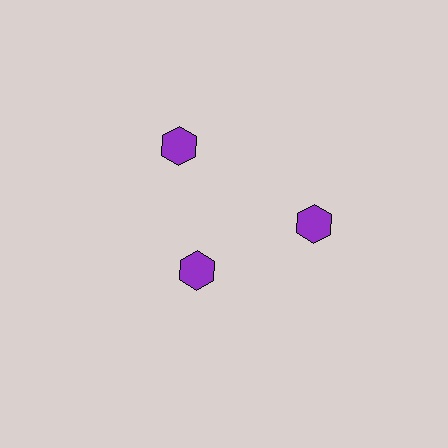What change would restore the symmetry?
The symmetry would be restored by moving it outward, back onto the ring so that all 3 hexagons sit at equal angles and equal distance from the center.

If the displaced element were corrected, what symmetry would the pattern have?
It would have 3-fold rotational symmetry — the pattern would map onto itself every 120 degrees.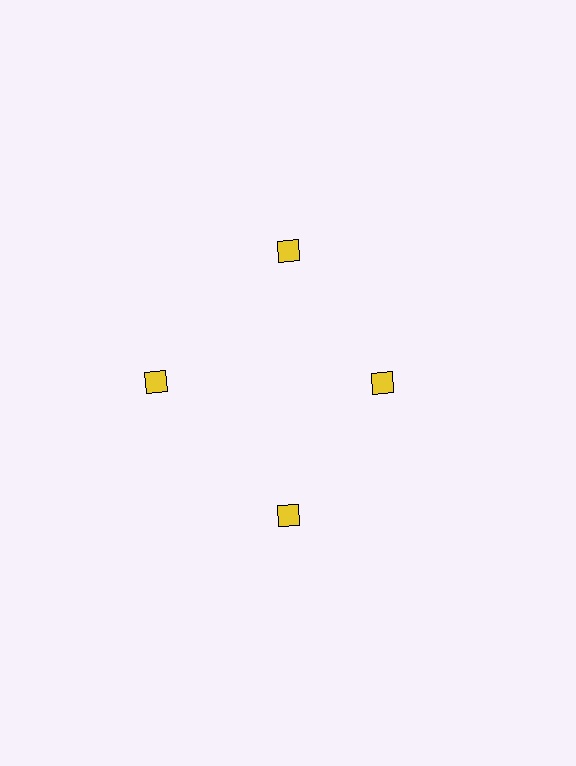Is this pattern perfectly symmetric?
No. The 4 yellow diamonds are arranged in a ring, but one element near the 3 o'clock position is pulled inward toward the center, breaking the 4-fold rotational symmetry.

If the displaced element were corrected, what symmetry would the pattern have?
It would have 4-fold rotational symmetry — the pattern would map onto itself every 90 degrees.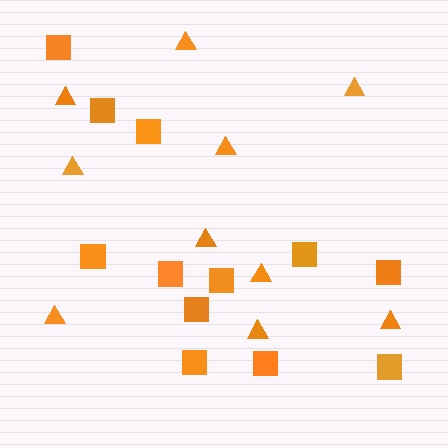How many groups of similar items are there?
There are 2 groups: one group of squares (12) and one group of triangles (10).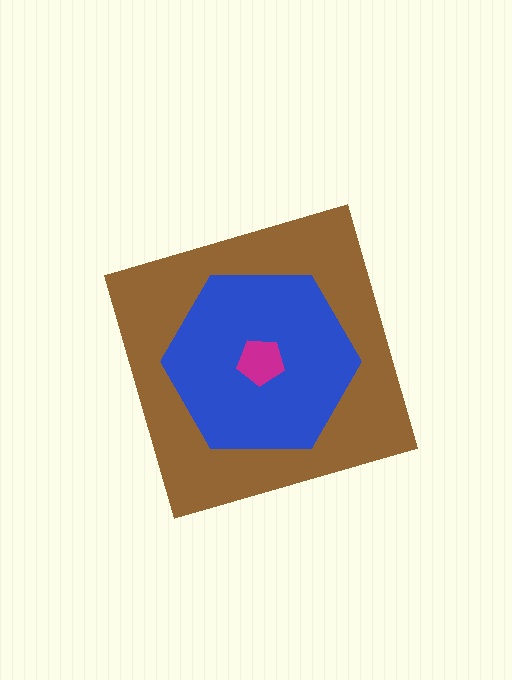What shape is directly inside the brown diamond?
The blue hexagon.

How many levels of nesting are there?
3.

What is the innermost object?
The magenta pentagon.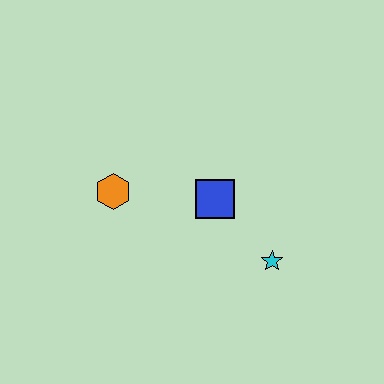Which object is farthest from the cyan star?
The orange hexagon is farthest from the cyan star.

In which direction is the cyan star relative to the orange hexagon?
The cyan star is to the right of the orange hexagon.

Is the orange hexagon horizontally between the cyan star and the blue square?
No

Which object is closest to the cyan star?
The blue square is closest to the cyan star.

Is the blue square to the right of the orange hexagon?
Yes